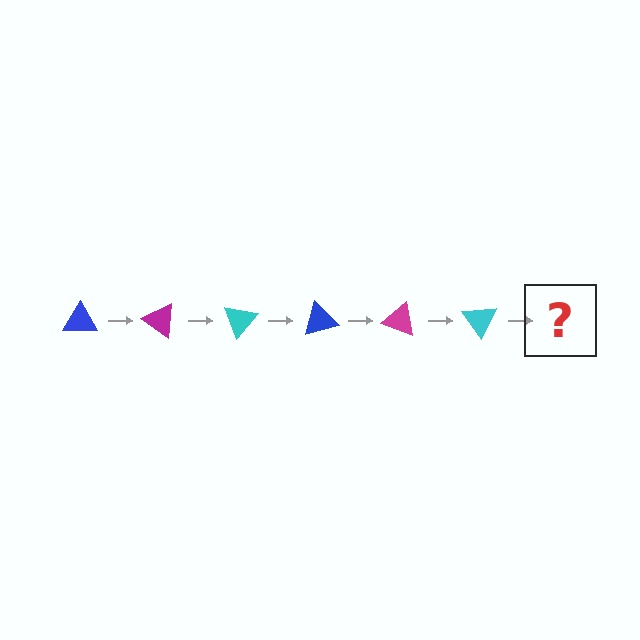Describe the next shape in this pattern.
It should be a blue triangle, rotated 210 degrees from the start.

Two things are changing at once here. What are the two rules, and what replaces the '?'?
The two rules are that it rotates 35 degrees each step and the color cycles through blue, magenta, and cyan. The '?' should be a blue triangle, rotated 210 degrees from the start.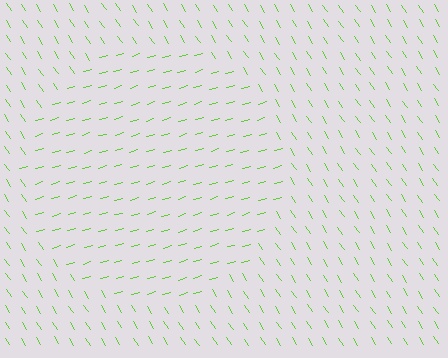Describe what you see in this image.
The image is filled with small lime line segments. A circle region in the image has lines oriented differently from the surrounding lines, creating a visible texture boundary.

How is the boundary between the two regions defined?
The boundary is defined purely by a change in line orientation (approximately 73 degrees difference). All lines are the same color and thickness.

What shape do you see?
I see a circle.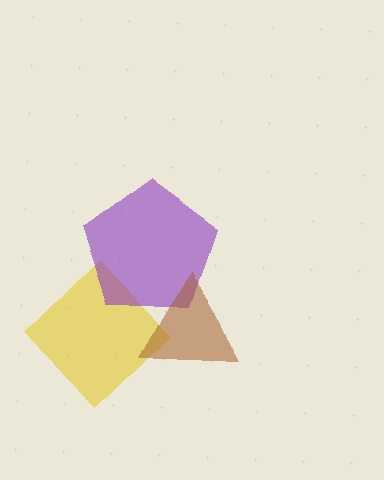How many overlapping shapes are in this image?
There are 3 overlapping shapes in the image.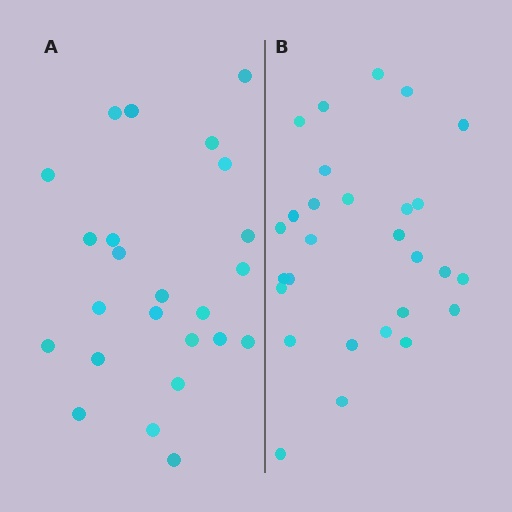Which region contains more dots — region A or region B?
Region B (the right region) has more dots.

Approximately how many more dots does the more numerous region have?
Region B has about 4 more dots than region A.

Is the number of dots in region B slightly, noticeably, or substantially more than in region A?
Region B has only slightly more — the two regions are fairly close. The ratio is roughly 1.2 to 1.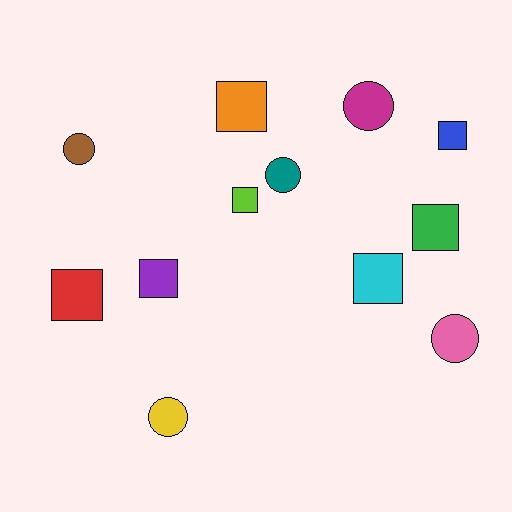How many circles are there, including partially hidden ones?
There are 5 circles.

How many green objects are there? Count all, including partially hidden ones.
There is 1 green object.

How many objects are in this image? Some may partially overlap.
There are 12 objects.